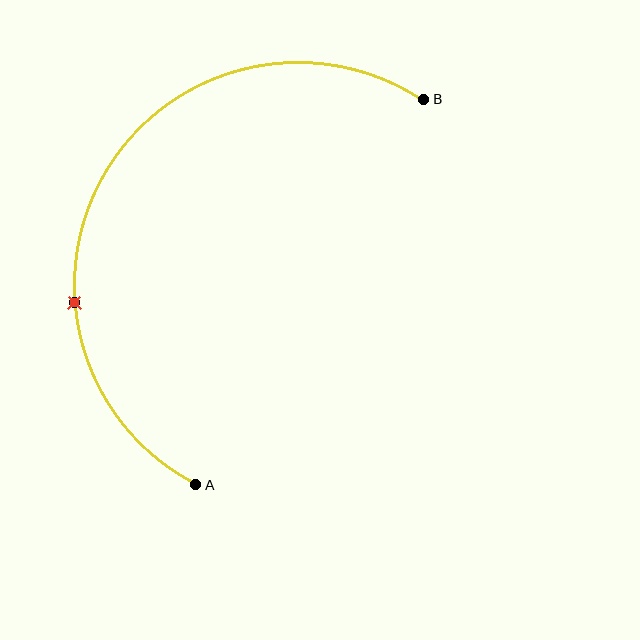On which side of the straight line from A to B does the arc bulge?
The arc bulges to the left of the straight line connecting A and B.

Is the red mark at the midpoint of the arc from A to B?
No. The red mark lies on the arc but is closer to endpoint A. The arc midpoint would be at the point on the curve equidistant along the arc from both A and B.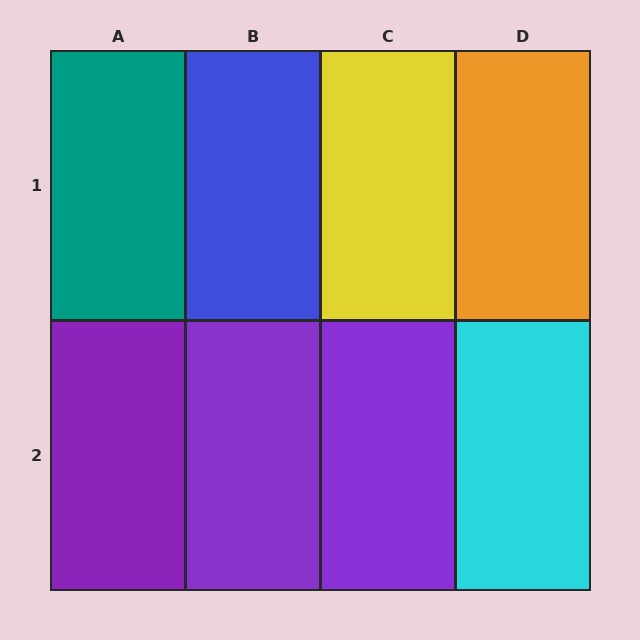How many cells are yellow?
1 cell is yellow.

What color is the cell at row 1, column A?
Teal.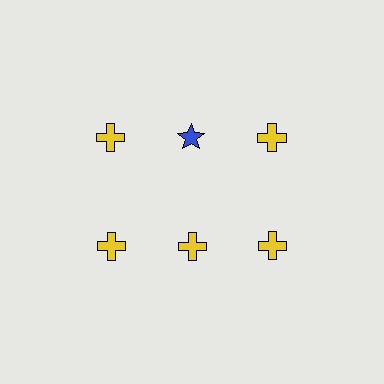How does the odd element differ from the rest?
It differs in both color (blue instead of yellow) and shape (star instead of cross).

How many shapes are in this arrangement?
There are 6 shapes arranged in a grid pattern.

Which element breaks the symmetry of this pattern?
The blue star in the top row, second from left column breaks the symmetry. All other shapes are yellow crosses.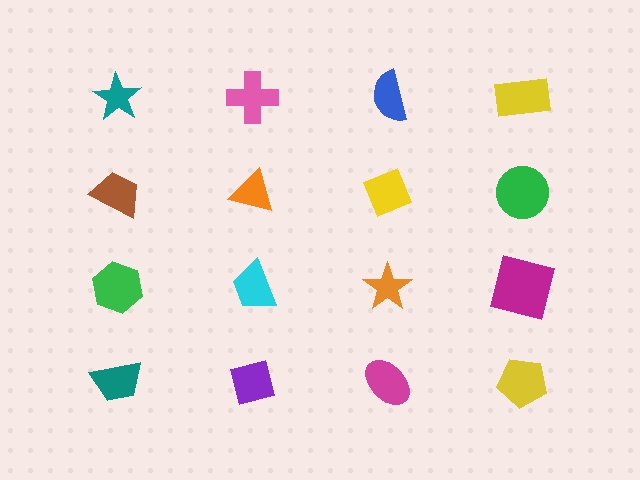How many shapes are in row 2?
4 shapes.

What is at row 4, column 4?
A yellow pentagon.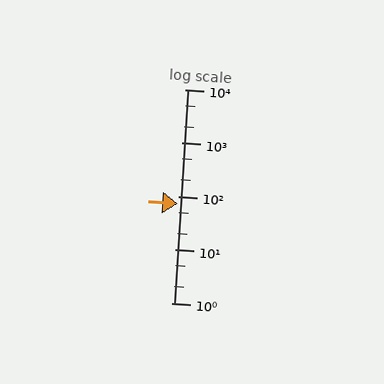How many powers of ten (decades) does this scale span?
The scale spans 4 decades, from 1 to 10000.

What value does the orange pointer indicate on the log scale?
The pointer indicates approximately 72.